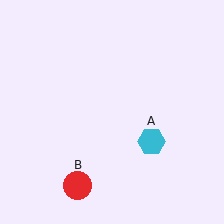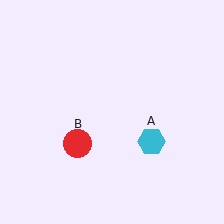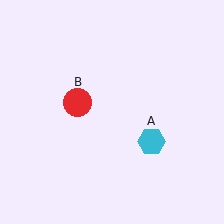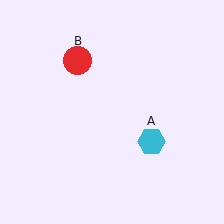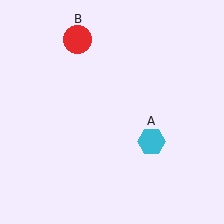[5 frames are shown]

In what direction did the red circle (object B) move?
The red circle (object B) moved up.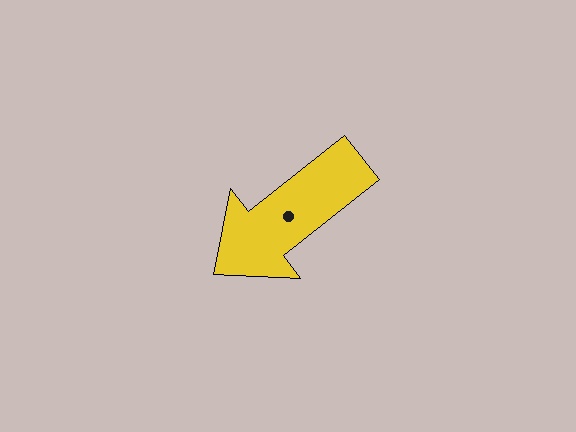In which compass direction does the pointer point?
Southwest.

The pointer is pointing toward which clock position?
Roughly 8 o'clock.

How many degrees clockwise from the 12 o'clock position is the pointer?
Approximately 232 degrees.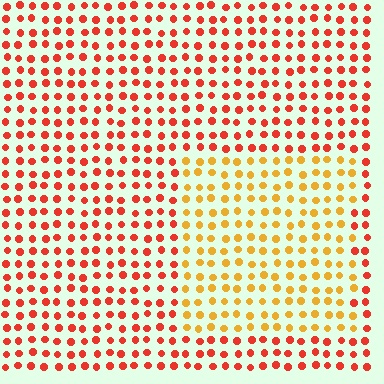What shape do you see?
I see a rectangle.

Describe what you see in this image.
The image is filled with small red elements in a uniform arrangement. A rectangle-shaped region is visible where the elements are tinted to a slightly different hue, forming a subtle color boundary.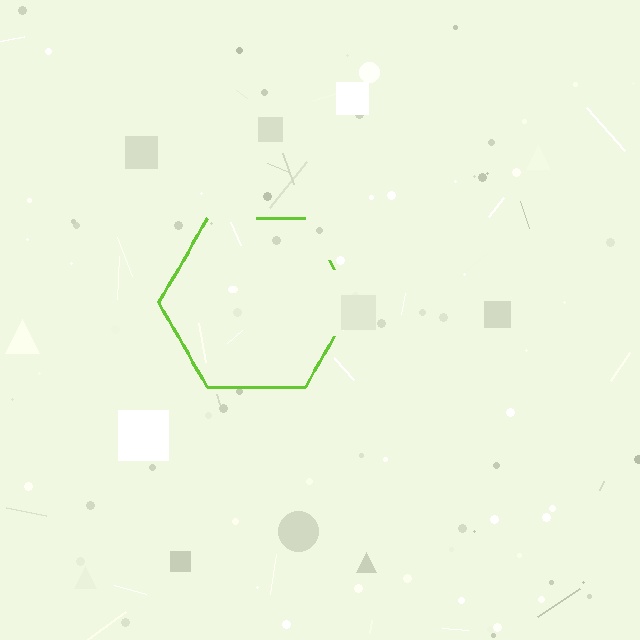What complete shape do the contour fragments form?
The contour fragments form a hexagon.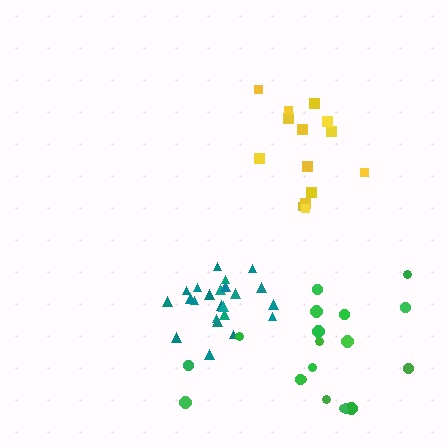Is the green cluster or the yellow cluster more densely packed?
Yellow.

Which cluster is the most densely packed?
Teal.